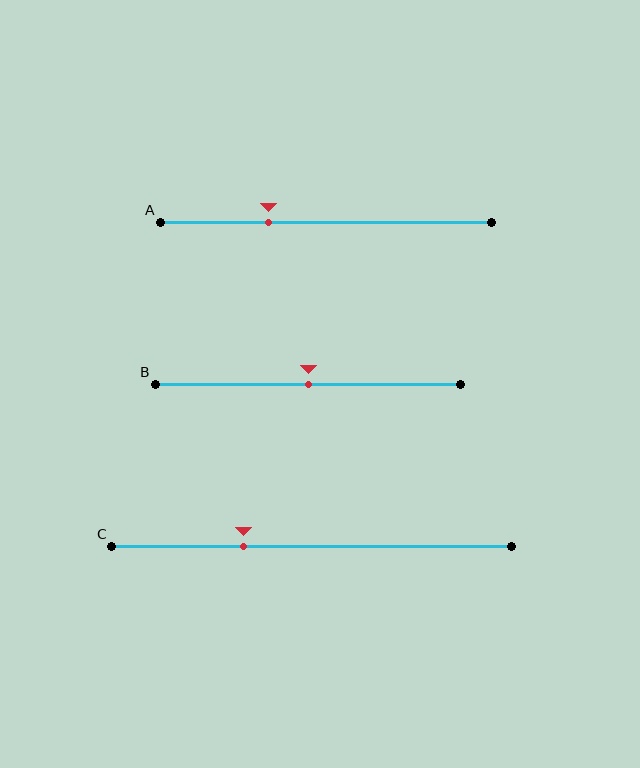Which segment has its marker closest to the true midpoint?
Segment B has its marker closest to the true midpoint.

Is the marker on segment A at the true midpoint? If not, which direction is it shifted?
No, the marker on segment A is shifted to the left by about 17% of the segment length.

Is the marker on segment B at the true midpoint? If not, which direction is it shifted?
Yes, the marker on segment B is at the true midpoint.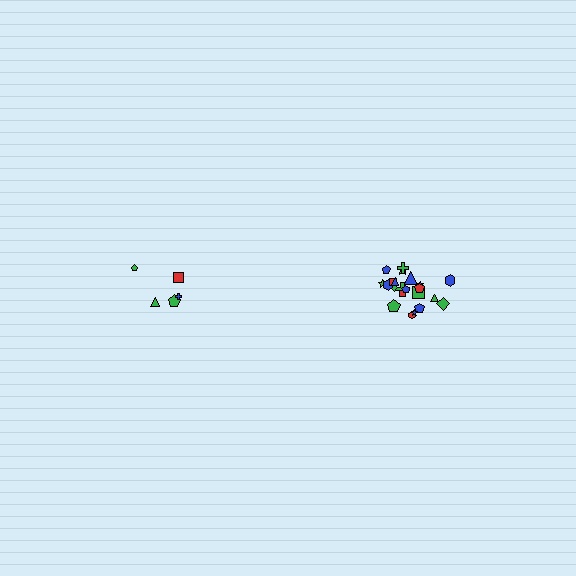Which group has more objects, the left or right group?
The right group.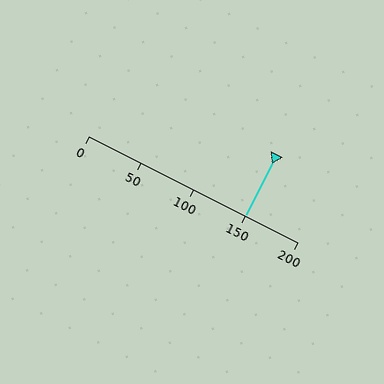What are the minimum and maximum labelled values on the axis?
The axis runs from 0 to 200.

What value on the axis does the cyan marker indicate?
The marker indicates approximately 150.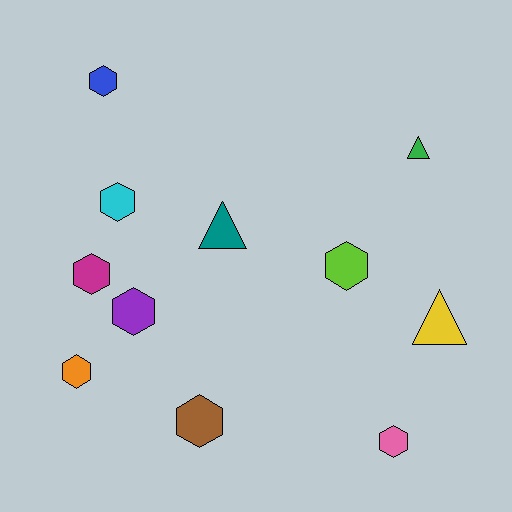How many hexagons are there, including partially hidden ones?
There are 8 hexagons.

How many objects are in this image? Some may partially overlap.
There are 11 objects.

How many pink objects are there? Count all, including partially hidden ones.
There is 1 pink object.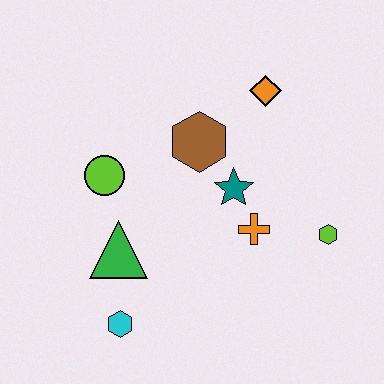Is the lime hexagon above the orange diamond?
No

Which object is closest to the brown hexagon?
The teal star is closest to the brown hexagon.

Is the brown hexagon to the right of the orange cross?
No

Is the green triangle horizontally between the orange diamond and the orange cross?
No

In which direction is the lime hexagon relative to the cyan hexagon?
The lime hexagon is to the right of the cyan hexagon.